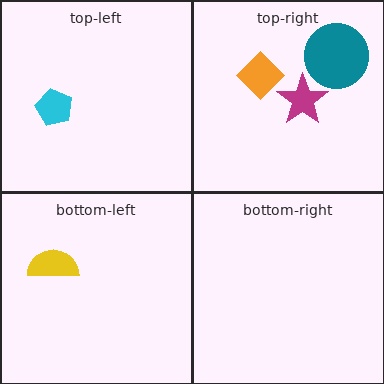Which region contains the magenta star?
The top-right region.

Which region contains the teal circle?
The top-right region.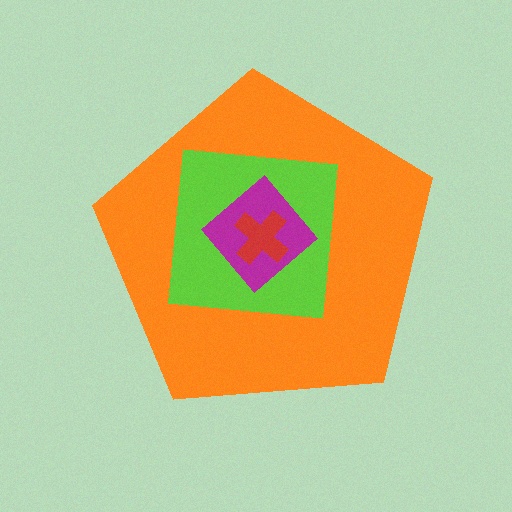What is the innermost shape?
The red cross.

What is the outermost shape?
The orange pentagon.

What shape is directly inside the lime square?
The magenta diamond.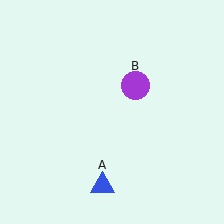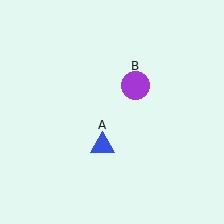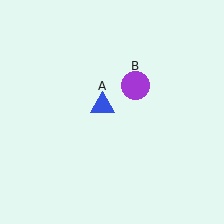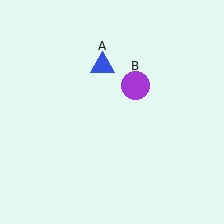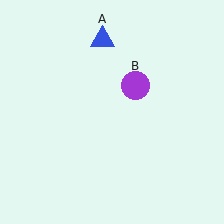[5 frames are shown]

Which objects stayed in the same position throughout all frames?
Purple circle (object B) remained stationary.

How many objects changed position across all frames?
1 object changed position: blue triangle (object A).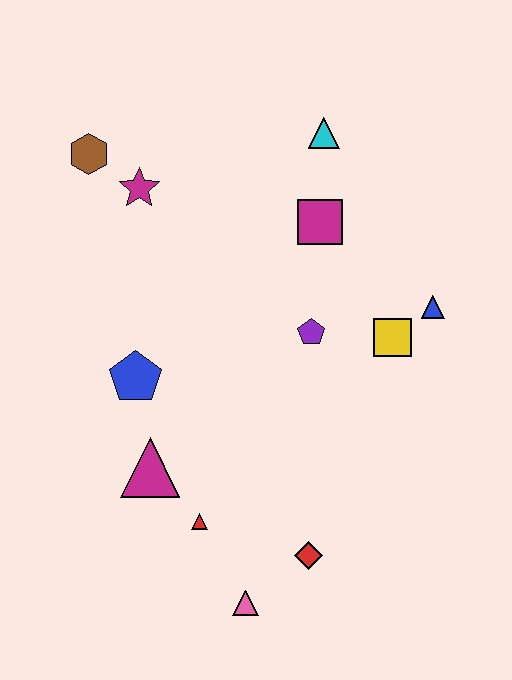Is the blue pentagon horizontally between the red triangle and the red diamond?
No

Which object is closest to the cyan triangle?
The magenta square is closest to the cyan triangle.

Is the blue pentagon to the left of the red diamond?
Yes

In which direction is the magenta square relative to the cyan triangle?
The magenta square is below the cyan triangle.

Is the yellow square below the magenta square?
Yes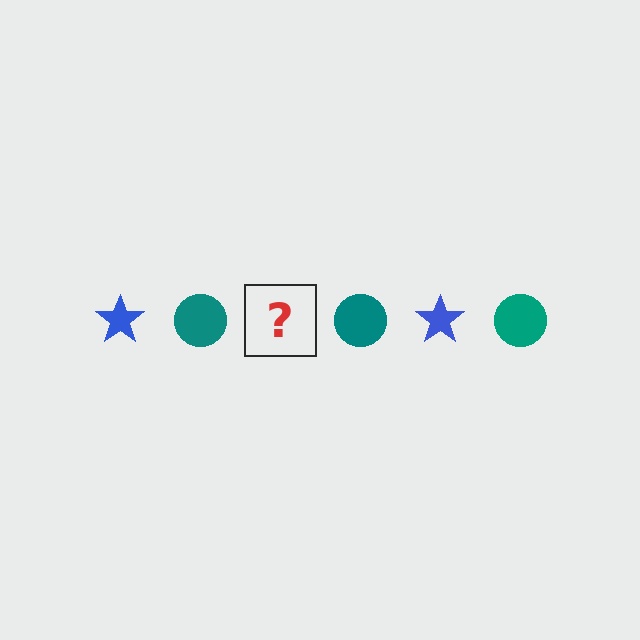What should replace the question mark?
The question mark should be replaced with a blue star.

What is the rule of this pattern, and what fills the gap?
The rule is that the pattern alternates between blue star and teal circle. The gap should be filled with a blue star.